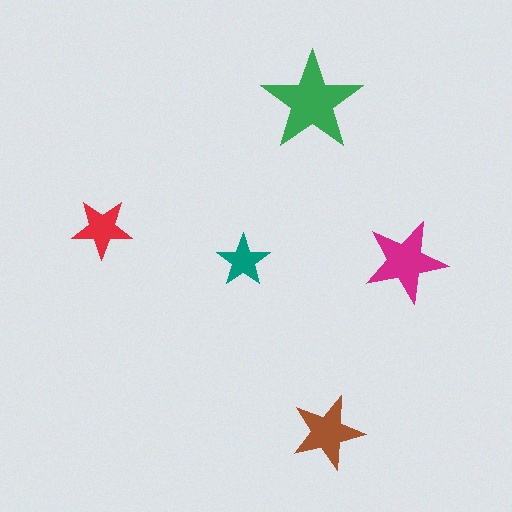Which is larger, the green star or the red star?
The green one.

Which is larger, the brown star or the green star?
The green one.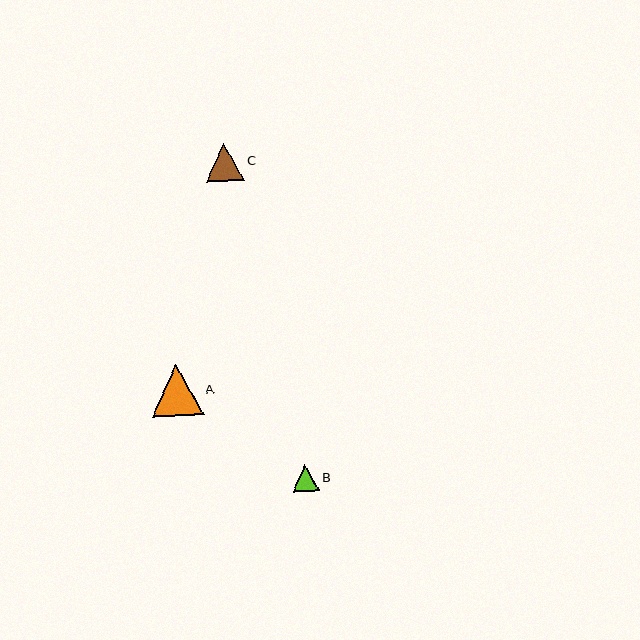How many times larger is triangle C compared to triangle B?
Triangle C is approximately 1.4 times the size of triangle B.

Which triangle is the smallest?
Triangle B is the smallest with a size of approximately 26 pixels.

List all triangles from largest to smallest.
From largest to smallest: A, C, B.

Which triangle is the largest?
Triangle A is the largest with a size of approximately 51 pixels.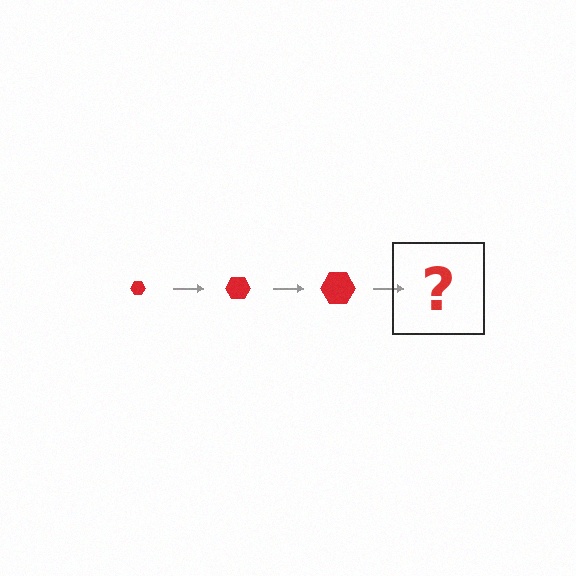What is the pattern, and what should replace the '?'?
The pattern is that the hexagon gets progressively larger each step. The '?' should be a red hexagon, larger than the previous one.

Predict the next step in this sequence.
The next step is a red hexagon, larger than the previous one.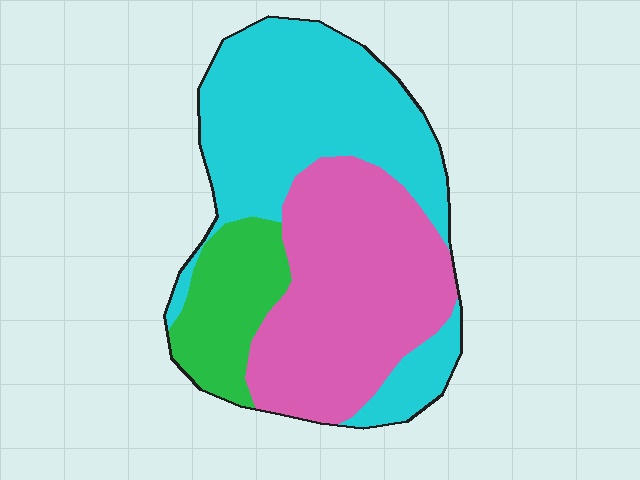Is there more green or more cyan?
Cyan.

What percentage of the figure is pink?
Pink covers 41% of the figure.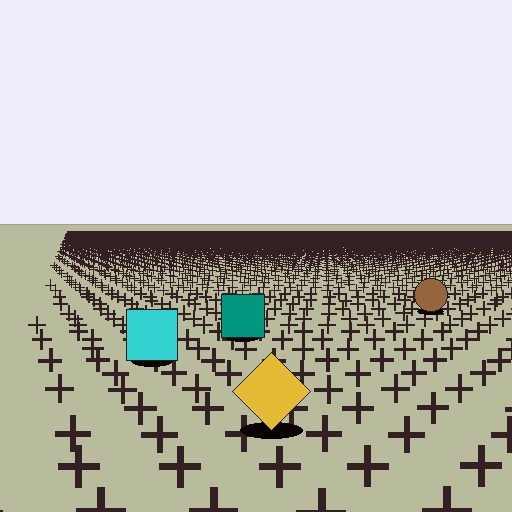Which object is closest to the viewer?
The yellow diamond is closest. The texture marks near it are larger and more spread out.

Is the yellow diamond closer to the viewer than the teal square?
Yes. The yellow diamond is closer — you can tell from the texture gradient: the ground texture is coarser near it.